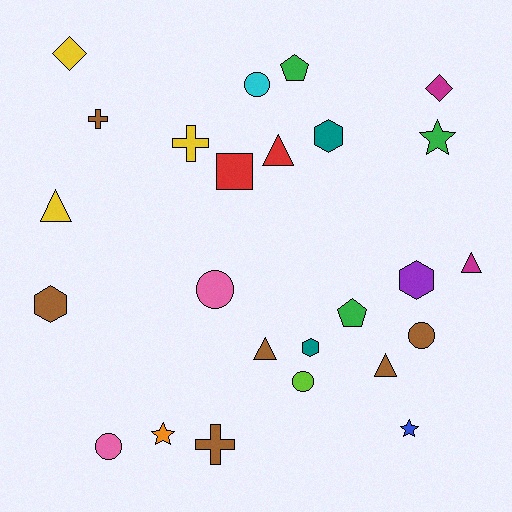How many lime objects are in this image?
There is 1 lime object.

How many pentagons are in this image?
There are 2 pentagons.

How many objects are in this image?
There are 25 objects.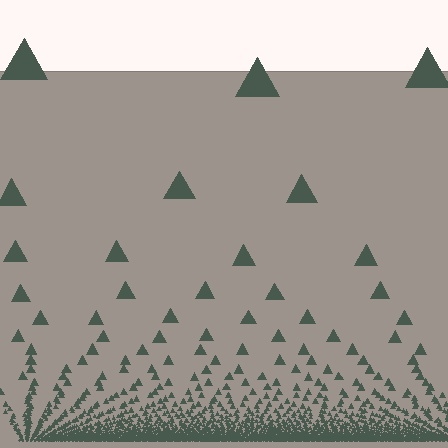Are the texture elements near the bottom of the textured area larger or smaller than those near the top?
Smaller. The gradient is inverted — elements near the bottom are smaller and denser.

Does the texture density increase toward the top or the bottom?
Density increases toward the bottom.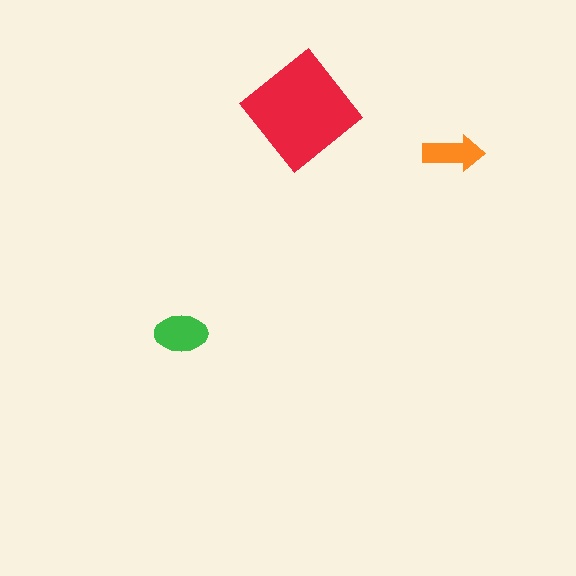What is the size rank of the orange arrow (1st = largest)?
3rd.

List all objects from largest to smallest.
The red diamond, the green ellipse, the orange arrow.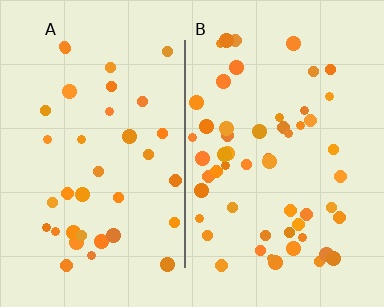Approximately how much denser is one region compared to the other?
Approximately 1.5× — region B over region A.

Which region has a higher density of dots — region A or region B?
B (the right).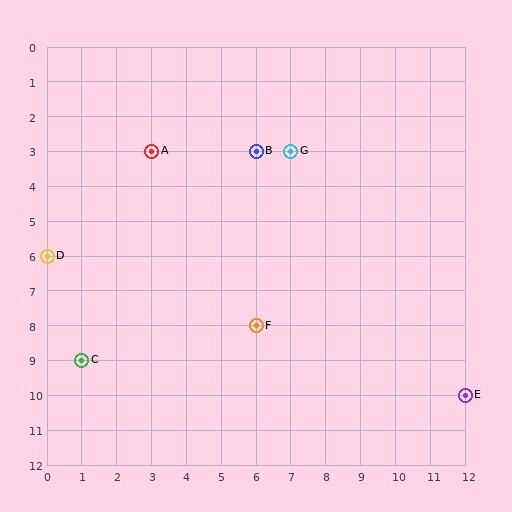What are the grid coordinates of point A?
Point A is at grid coordinates (3, 3).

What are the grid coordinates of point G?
Point G is at grid coordinates (7, 3).